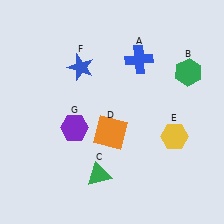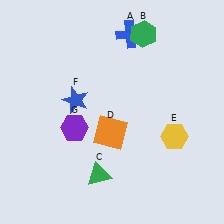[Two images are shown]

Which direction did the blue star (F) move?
The blue star (F) moved down.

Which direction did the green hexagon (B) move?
The green hexagon (B) moved left.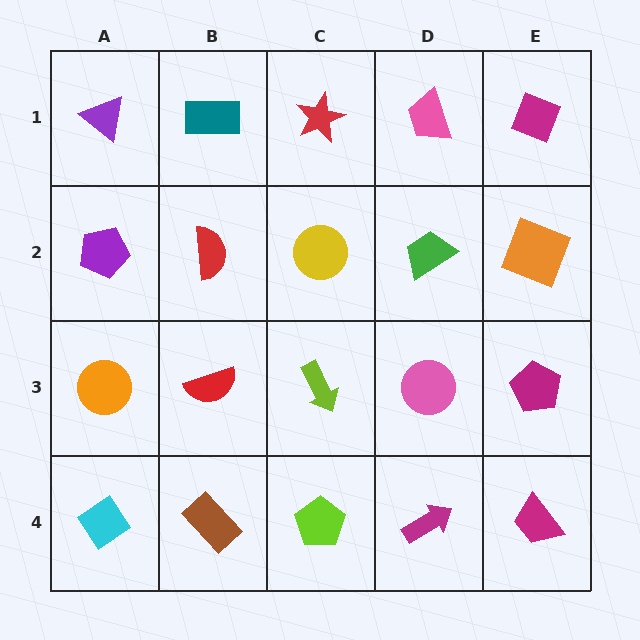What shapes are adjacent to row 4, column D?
A pink circle (row 3, column D), a lime pentagon (row 4, column C), a magenta trapezoid (row 4, column E).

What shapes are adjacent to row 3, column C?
A yellow circle (row 2, column C), a lime pentagon (row 4, column C), a red semicircle (row 3, column B), a pink circle (row 3, column D).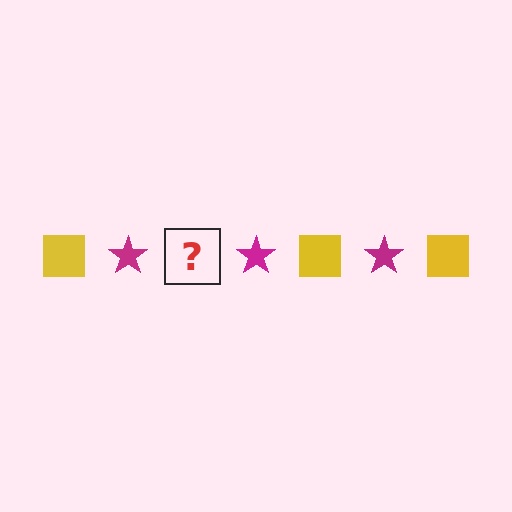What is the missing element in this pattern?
The missing element is a yellow square.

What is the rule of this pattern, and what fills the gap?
The rule is that the pattern alternates between yellow square and magenta star. The gap should be filled with a yellow square.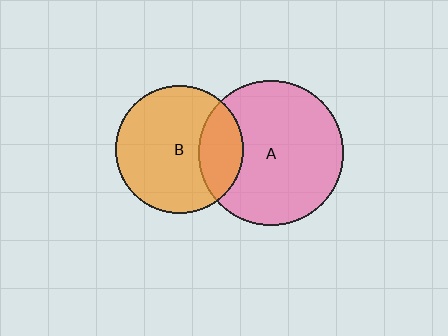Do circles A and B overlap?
Yes.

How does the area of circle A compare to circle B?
Approximately 1.3 times.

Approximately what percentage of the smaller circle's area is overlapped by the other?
Approximately 25%.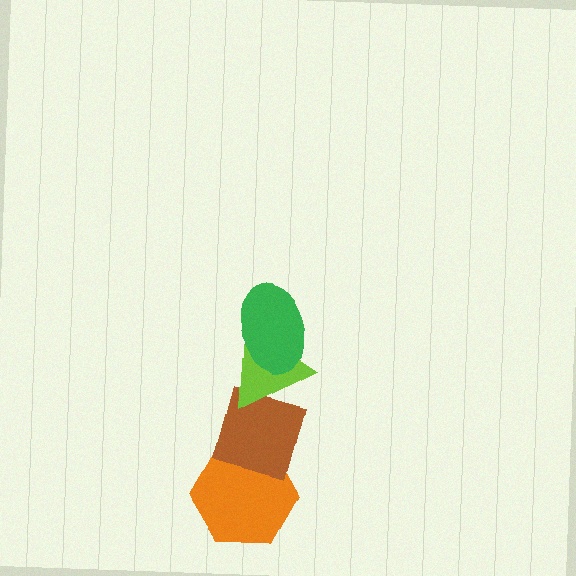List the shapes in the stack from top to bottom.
From top to bottom: the green ellipse, the lime triangle, the brown diamond, the orange hexagon.